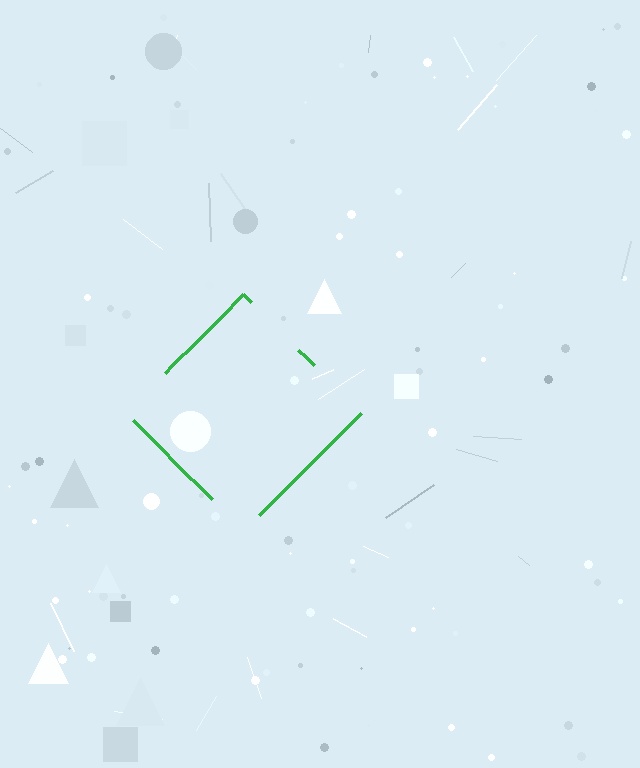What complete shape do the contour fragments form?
The contour fragments form a diamond.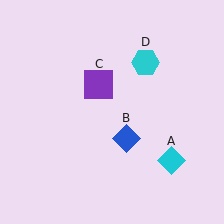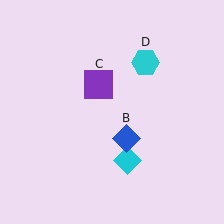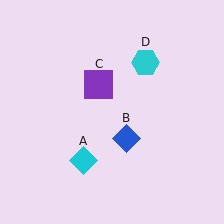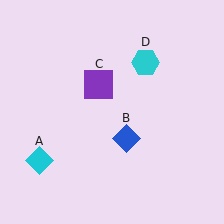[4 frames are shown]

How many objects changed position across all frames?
1 object changed position: cyan diamond (object A).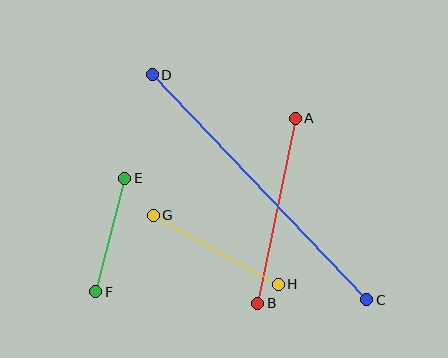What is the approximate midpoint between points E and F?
The midpoint is at approximately (110, 235) pixels.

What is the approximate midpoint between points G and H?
The midpoint is at approximately (216, 250) pixels.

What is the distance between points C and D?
The distance is approximately 311 pixels.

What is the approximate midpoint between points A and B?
The midpoint is at approximately (276, 211) pixels.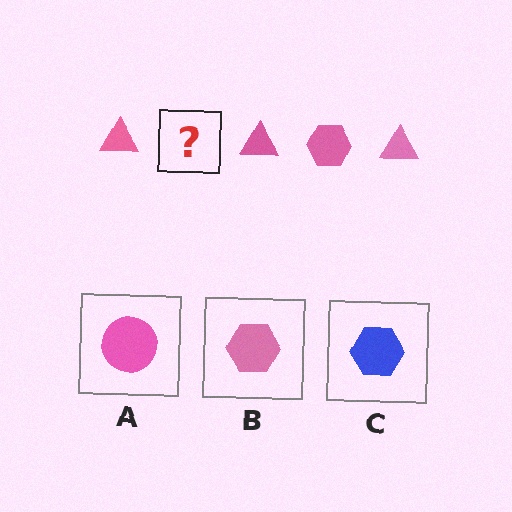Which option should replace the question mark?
Option B.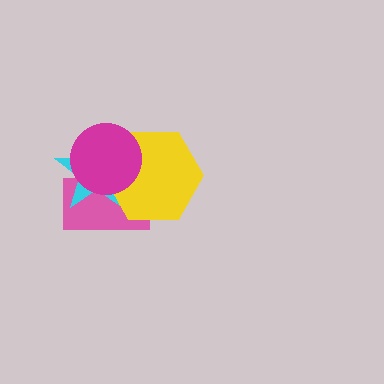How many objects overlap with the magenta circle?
3 objects overlap with the magenta circle.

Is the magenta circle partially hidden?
No, no other shape covers it.